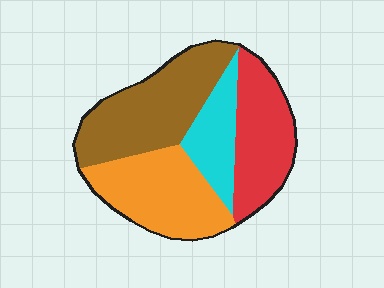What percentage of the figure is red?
Red covers roughly 25% of the figure.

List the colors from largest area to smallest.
From largest to smallest: brown, orange, red, cyan.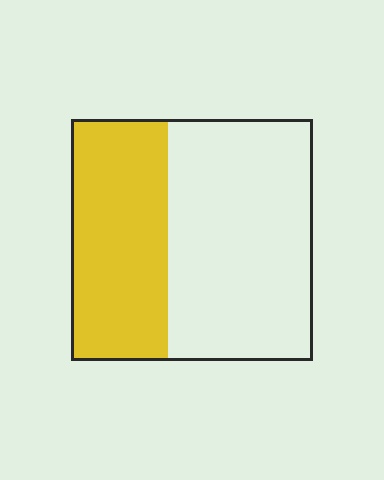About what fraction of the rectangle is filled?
About two fifths (2/5).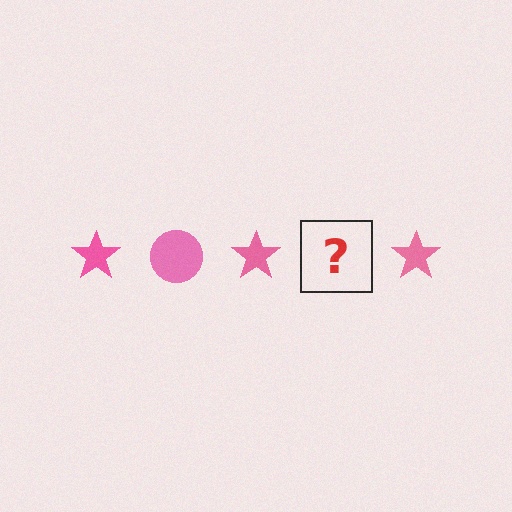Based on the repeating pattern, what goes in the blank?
The blank should be a pink circle.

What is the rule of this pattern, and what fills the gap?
The rule is that the pattern cycles through star, circle shapes in pink. The gap should be filled with a pink circle.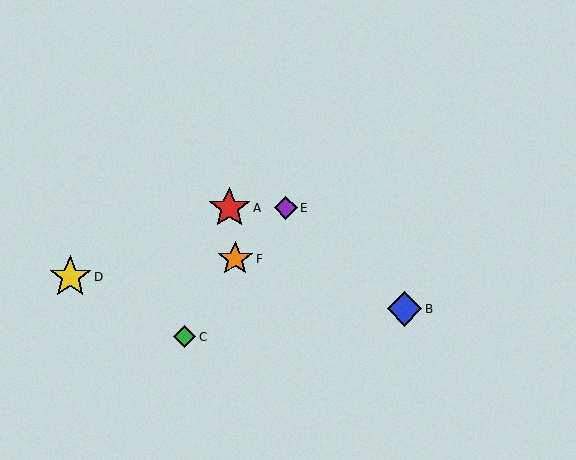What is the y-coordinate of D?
Object D is at y≈277.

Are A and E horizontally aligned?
Yes, both are at y≈208.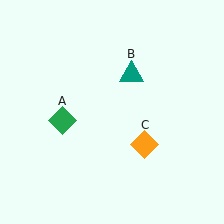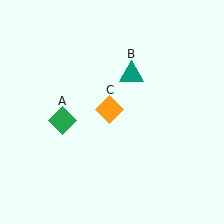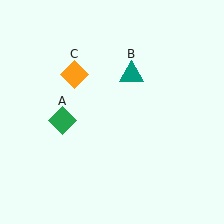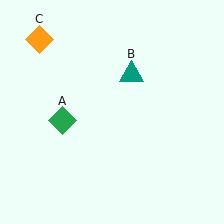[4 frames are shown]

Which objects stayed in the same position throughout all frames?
Green diamond (object A) and teal triangle (object B) remained stationary.